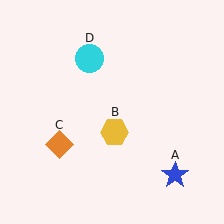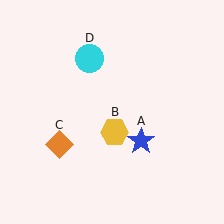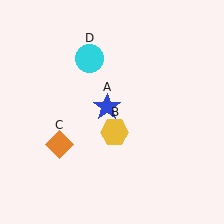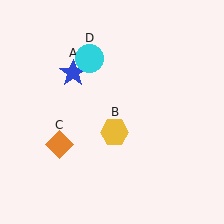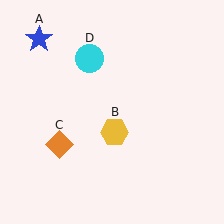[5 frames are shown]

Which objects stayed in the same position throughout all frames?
Yellow hexagon (object B) and orange diamond (object C) and cyan circle (object D) remained stationary.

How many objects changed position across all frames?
1 object changed position: blue star (object A).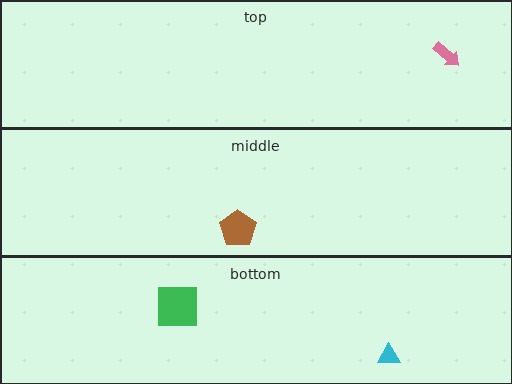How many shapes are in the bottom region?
2.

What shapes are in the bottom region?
The green square, the cyan triangle.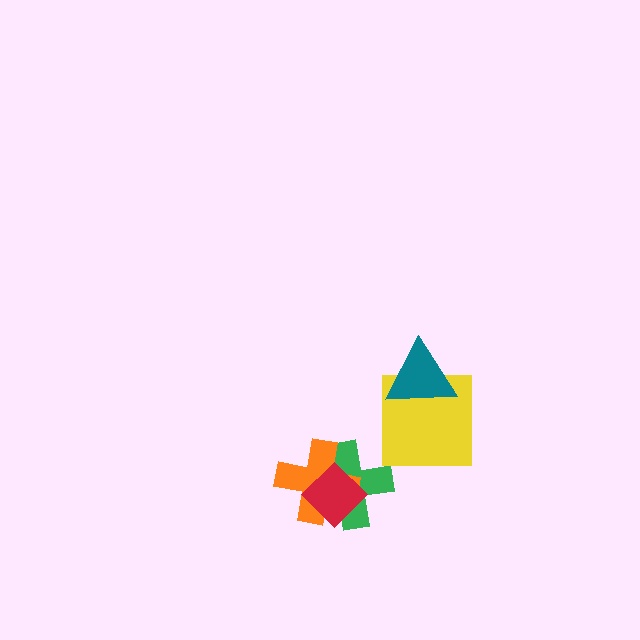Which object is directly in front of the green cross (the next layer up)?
The orange cross is directly in front of the green cross.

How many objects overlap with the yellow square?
1 object overlaps with the yellow square.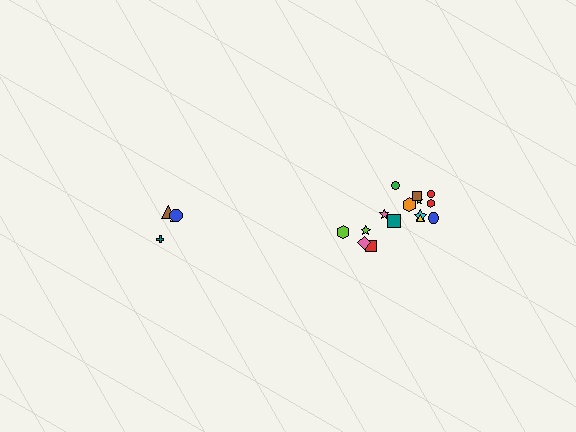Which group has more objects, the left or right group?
The right group.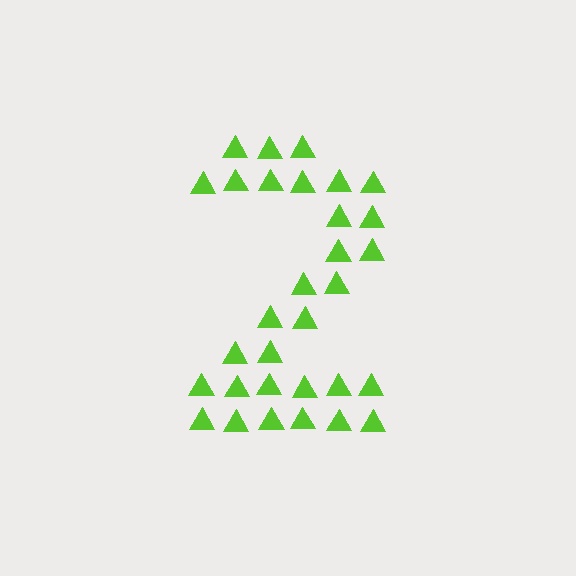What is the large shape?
The large shape is the digit 2.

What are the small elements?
The small elements are triangles.